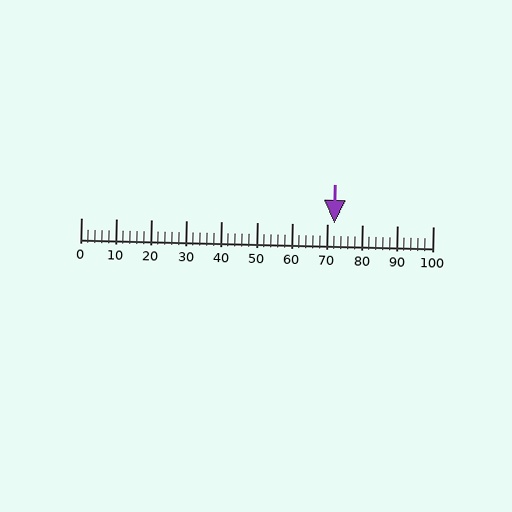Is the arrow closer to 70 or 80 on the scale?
The arrow is closer to 70.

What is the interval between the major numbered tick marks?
The major tick marks are spaced 10 units apart.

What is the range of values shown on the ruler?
The ruler shows values from 0 to 100.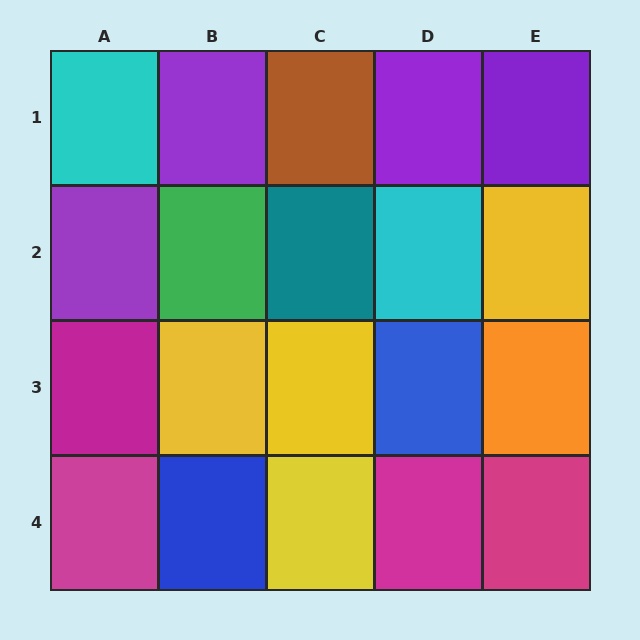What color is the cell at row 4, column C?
Yellow.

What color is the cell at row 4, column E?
Magenta.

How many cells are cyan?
2 cells are cyan.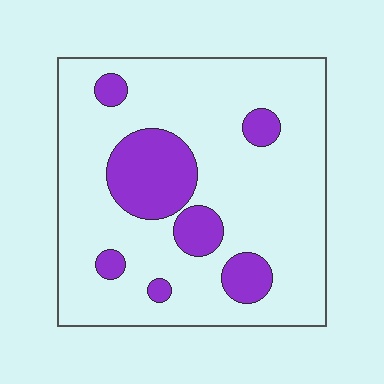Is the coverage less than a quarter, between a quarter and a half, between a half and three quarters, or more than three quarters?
Less than a quarter.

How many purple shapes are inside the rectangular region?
7.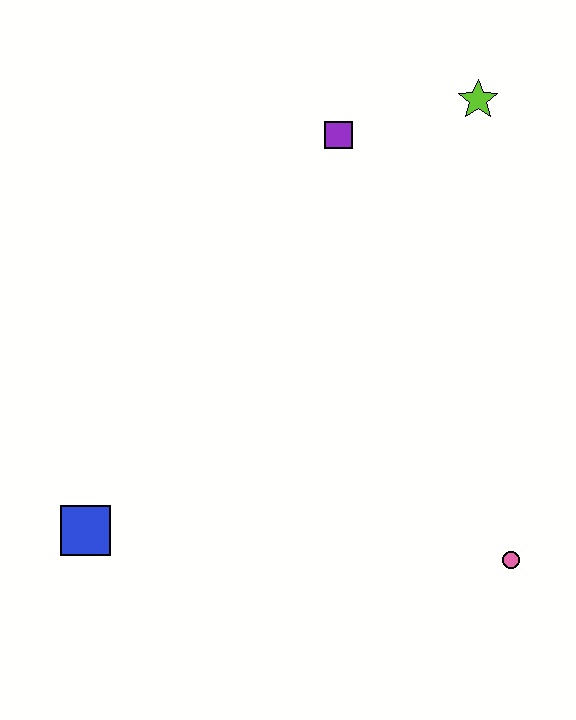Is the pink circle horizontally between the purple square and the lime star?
No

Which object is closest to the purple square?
The lime star is closest to the purple square.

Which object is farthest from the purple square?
The blue square is farthest from the purple square.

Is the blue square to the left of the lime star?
Yes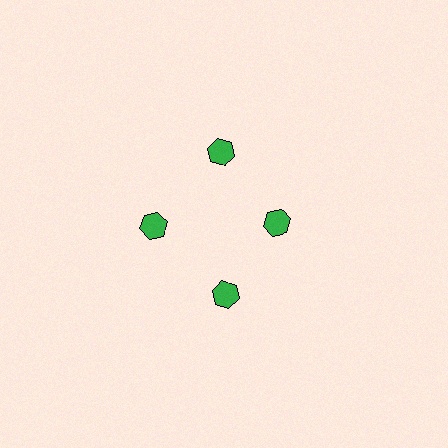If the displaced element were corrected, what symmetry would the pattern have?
It would have 4-fold rotational symmetry — the pattern would map onto itself every 90 degrees.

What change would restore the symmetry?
The symmetry would be restored by moving it outward, back onto the ring so that all 4 hexagons sit at equal angles and equal distance from the center.